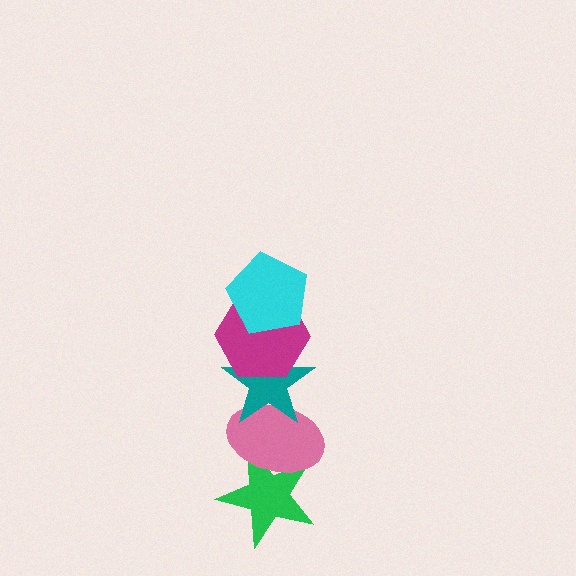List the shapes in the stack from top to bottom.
From top to bottom: the cyan pentagon, the magenta hexagon, the teal star, the pink ellipse, the green star.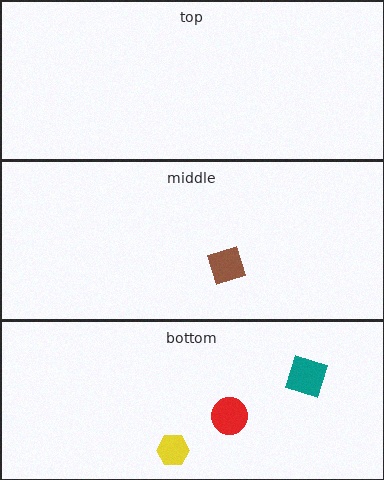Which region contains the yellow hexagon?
The bottom region.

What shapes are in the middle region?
The brown diamond.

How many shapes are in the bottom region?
3.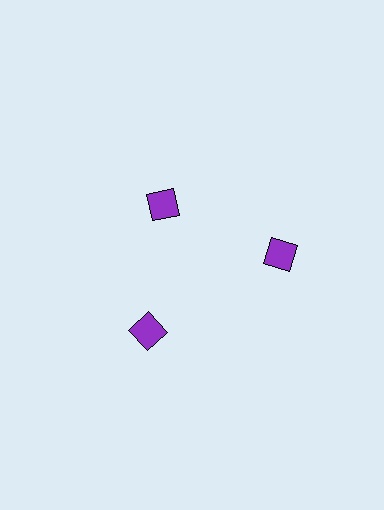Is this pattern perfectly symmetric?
No. The 3 purple diamonds are arranged in a ring, but one element near the 11 o'clock position is pulled inward toward the center, breaking the 3-fold rotational symmetry.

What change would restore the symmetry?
The symmetry would be restored by moving it outward, back onto the ring so that all 3 diamonds sit at equal angles and equal distance from the center.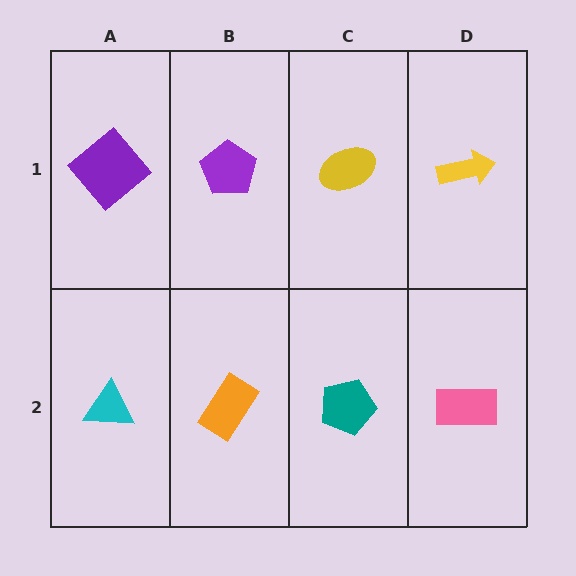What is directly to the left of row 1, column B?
A purple diamond.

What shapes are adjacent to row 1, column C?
A teal pentagon (row 2, column C), a purple pentagon (row 1, column B), a yellow arrow (row 1, column D).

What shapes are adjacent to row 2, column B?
A purple pentagon (row 1, column B), a cyan triangle (row 2, column A), a teal pentagon (row 2, column C).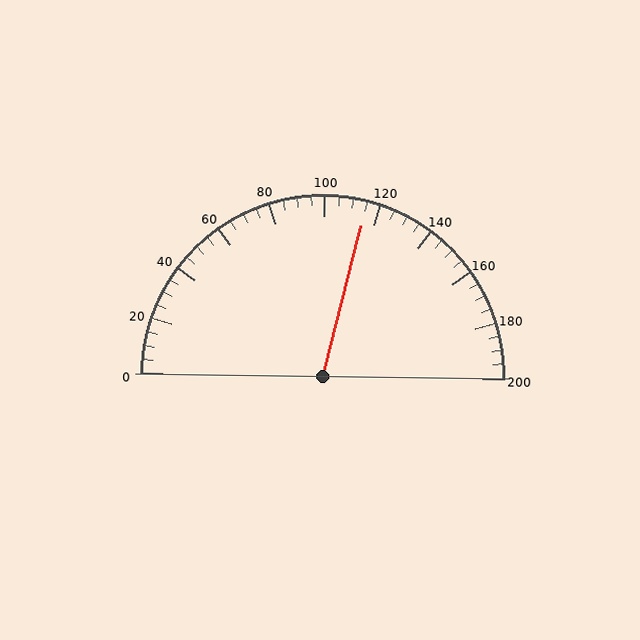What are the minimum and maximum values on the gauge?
The gauge ranges from 0 to 200.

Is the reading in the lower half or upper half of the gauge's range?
The reading is in the upper half of the range (0 to 200).